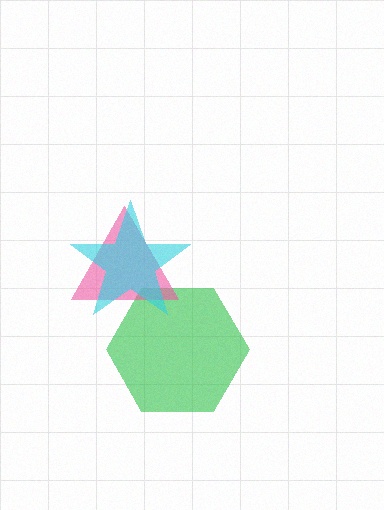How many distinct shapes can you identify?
There are 3 distinct shapes: a green hexagon, a pink triangle, a cyan star.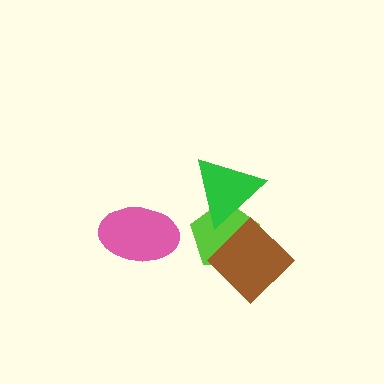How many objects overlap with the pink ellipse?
0 objects overlap with the pink ellipse.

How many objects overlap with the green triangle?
2 objects overlap with the green triangle.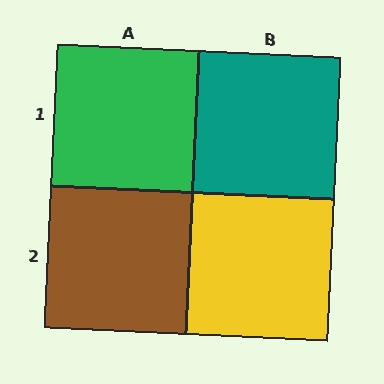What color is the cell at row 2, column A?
Brown.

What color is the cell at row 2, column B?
Yellow.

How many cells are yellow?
1 cell is yellow.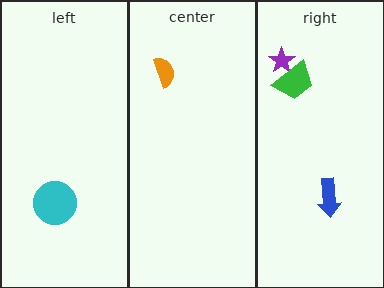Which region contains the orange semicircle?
The center region.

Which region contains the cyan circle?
The left region.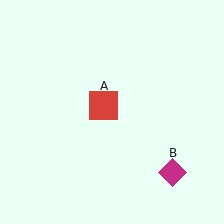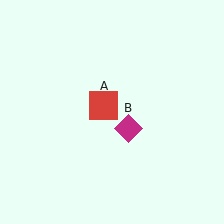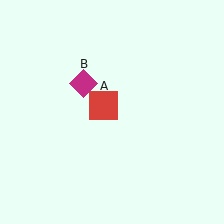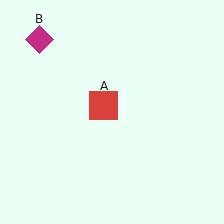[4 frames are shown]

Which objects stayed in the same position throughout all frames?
Red square (object A) remained stationary.